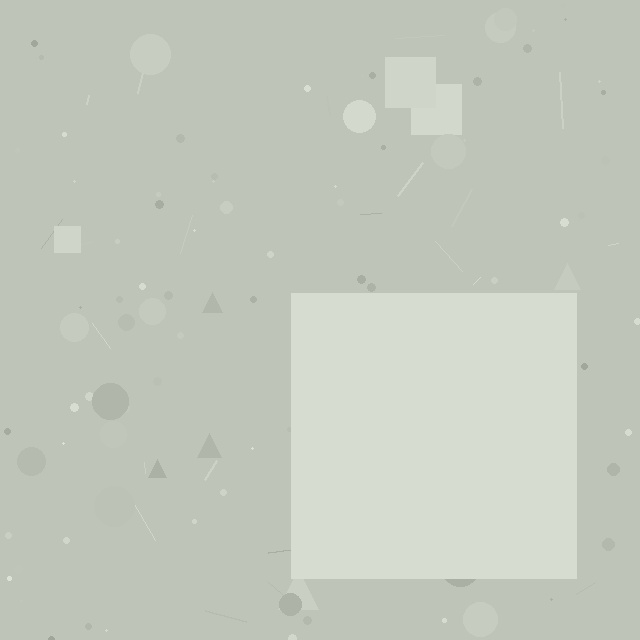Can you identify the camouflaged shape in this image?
The camouflaged shape is a square.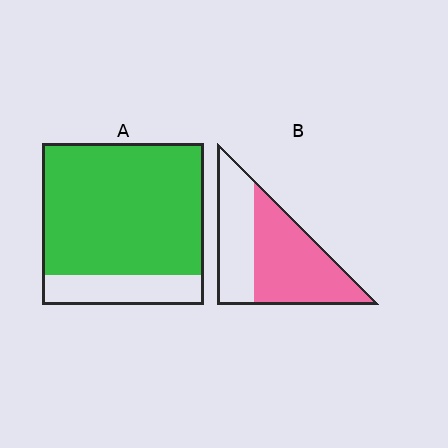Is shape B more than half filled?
Yes.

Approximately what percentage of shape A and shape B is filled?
A is approximately 80% and B is approximately 60%.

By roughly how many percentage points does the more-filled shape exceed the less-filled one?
By roughly 20 percentage points (A over B).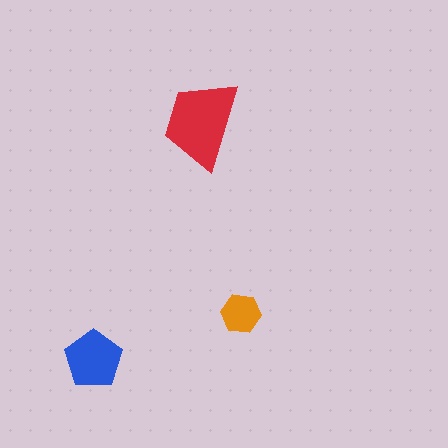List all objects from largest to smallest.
The red trapezoid, the blue pentagon, the orange hexagon.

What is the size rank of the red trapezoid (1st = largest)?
1st.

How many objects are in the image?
There are 3 objects in the image.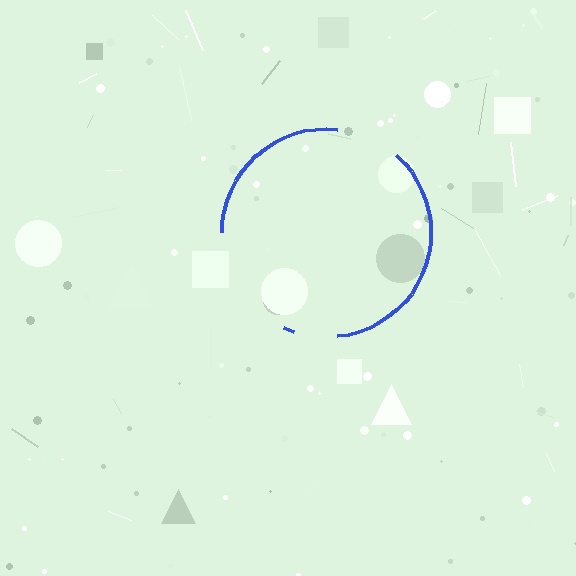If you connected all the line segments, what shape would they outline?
They would outline a circle.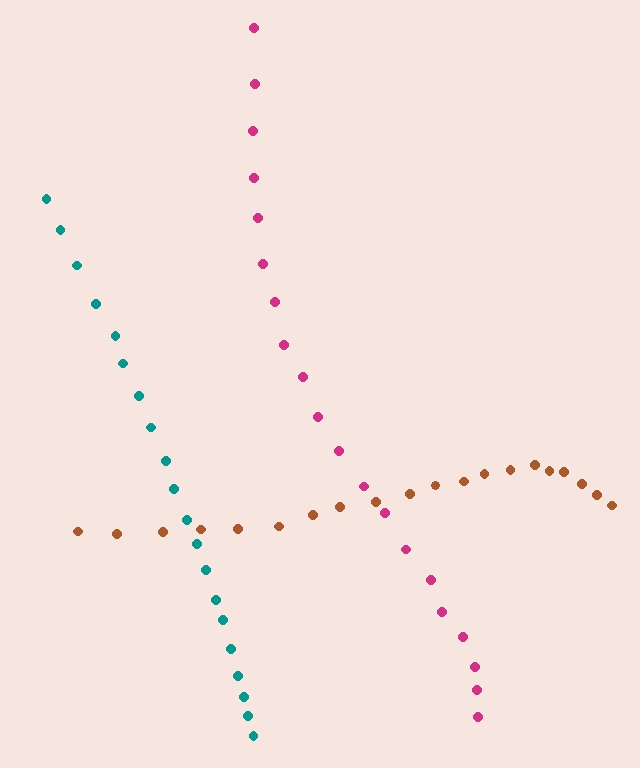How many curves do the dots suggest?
There are 3 distinct paths.